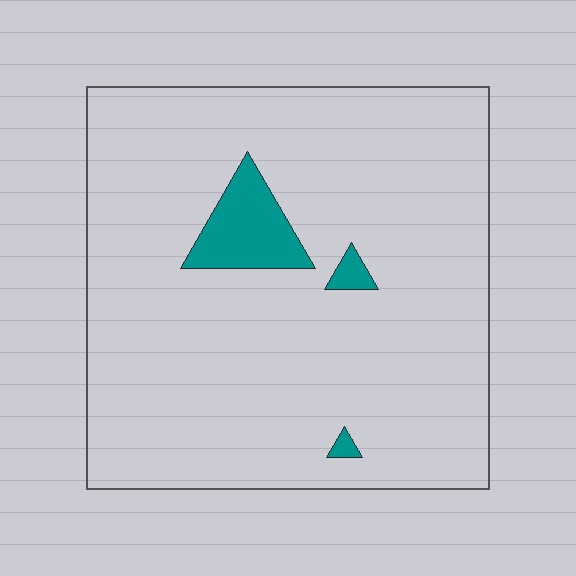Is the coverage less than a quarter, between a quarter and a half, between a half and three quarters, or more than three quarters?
Less than a quarter.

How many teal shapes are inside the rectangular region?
3.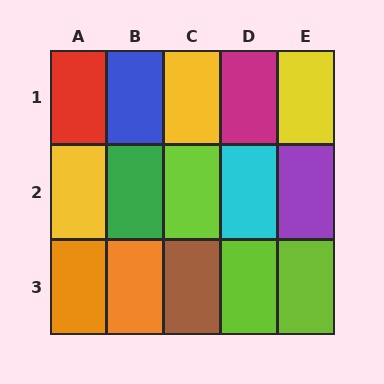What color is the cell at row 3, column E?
Lime.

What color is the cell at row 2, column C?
Lime.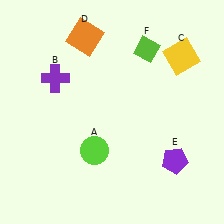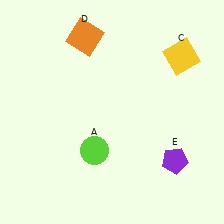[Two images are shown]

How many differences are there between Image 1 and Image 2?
There are 2 differences between the two images.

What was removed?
The purple cross (B), the lime diamond (F) were removed in Image 2.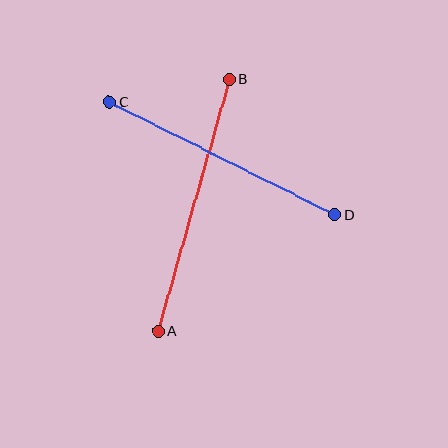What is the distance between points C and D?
The distance is approximately 252 pixels.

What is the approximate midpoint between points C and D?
The midpoint is at approximately (222, 158) pixels.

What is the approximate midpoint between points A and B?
The midpoint is at approximately (194, 205) pixels.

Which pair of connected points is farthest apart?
Points A and B are farthest apart.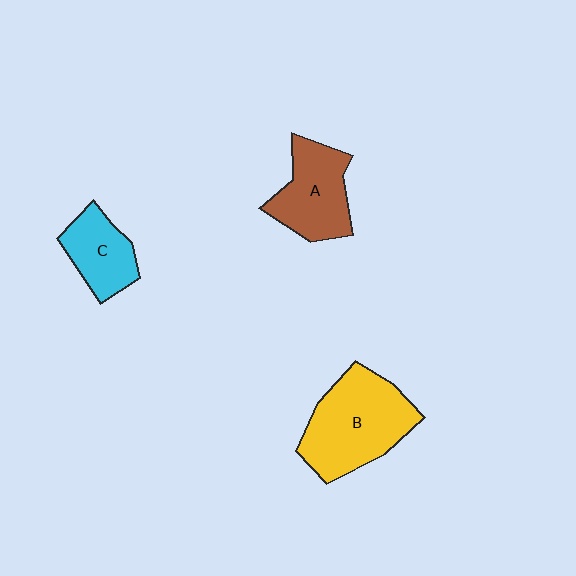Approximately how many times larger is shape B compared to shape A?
Approximately 1.4 times.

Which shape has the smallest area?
Shape C (cyan).